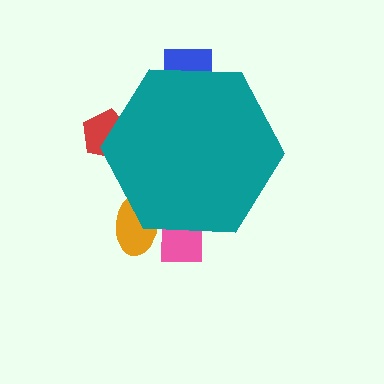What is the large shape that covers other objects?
A teal hexagon.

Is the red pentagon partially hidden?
Yes, the red pentagon is partially hidden behind the teal hexagon.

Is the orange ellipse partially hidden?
Yes, the orange ellipse is partially hidden behind the teal hexagon.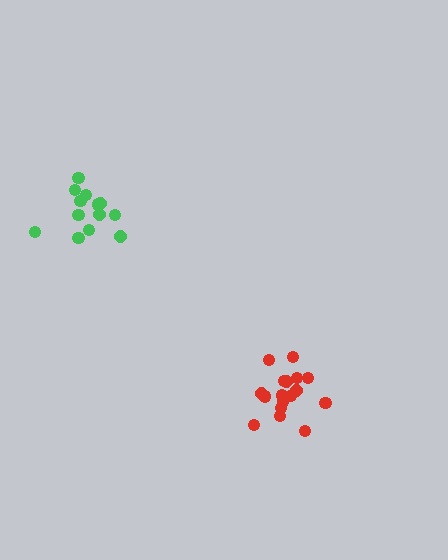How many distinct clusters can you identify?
There are 2 distinct clusters.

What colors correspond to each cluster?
The clusters are colored: green, red.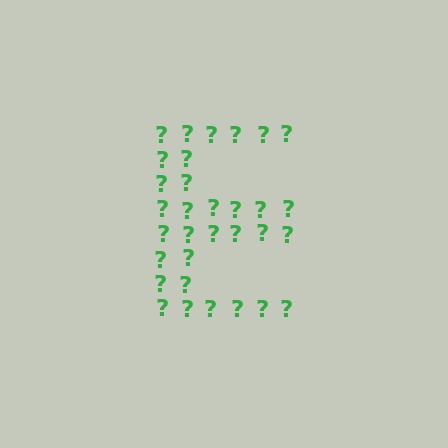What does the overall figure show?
The overall figure shows the letter E.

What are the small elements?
The small elements are question marks.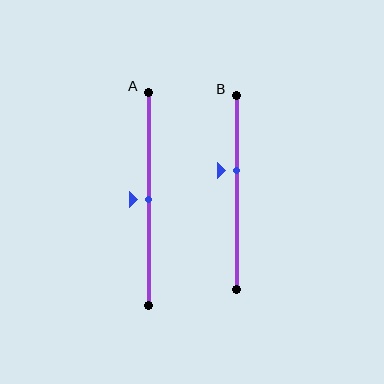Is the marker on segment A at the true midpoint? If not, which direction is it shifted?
Yes, the marker on segment A is at the true midpoint.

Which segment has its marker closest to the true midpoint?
Segment A has its marker closest to the true midpoint.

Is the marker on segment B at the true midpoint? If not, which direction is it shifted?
No, the marker on segment B is shifted upward by about 11% of the segment length.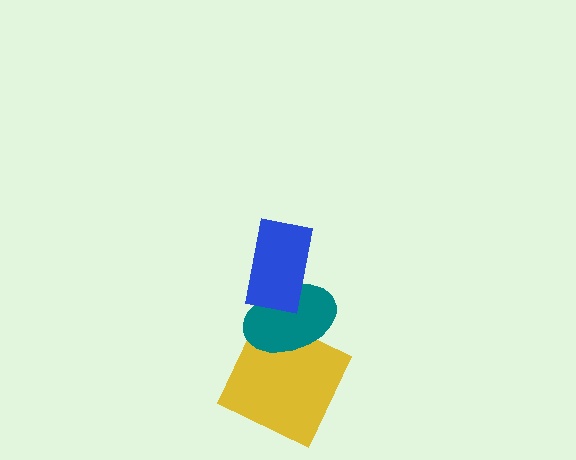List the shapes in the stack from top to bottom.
From top to bottom: the blue rectangle, the teal ellipse, the yellow square.